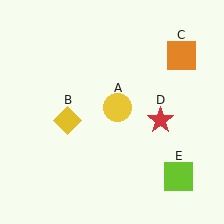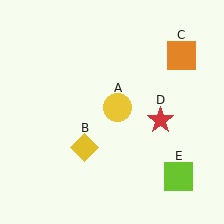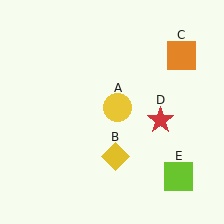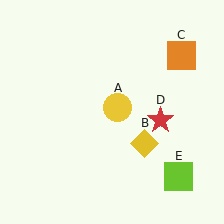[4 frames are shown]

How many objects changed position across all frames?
1 object changed position: yellow diamond (object B).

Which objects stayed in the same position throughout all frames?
Yellow circle (object A) and orange square (object C) and red star (object D) and lime square (object E) remained stationary.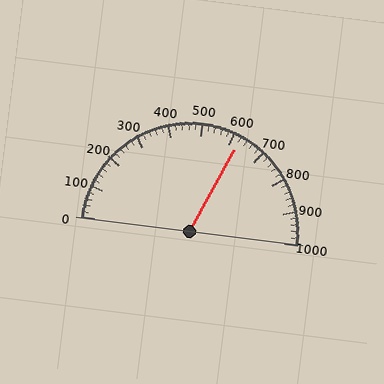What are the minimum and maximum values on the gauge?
The gauge ranges from 0 to 1000.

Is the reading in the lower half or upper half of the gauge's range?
The reading is in the upper half of the range (0 to 1000).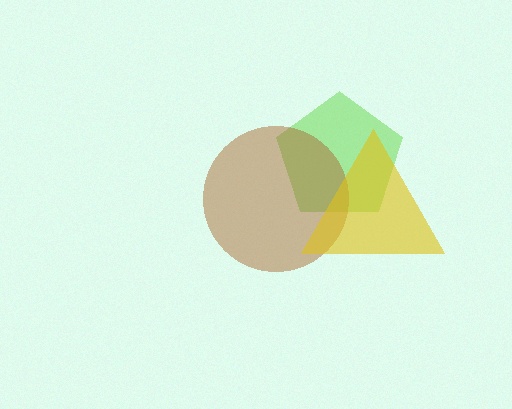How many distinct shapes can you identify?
There are 3 distinct shapes: a lime pentagon, a brown circle, a yellow triangle.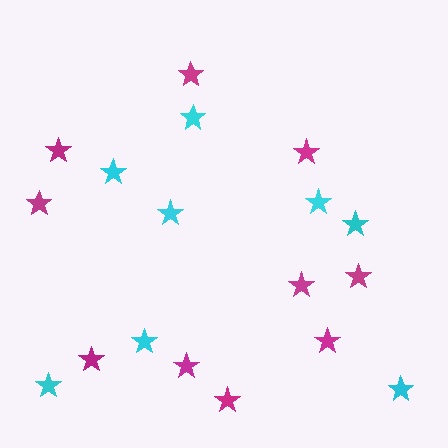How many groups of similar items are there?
There are 2 groups: one group of magenta stars (10) and one group of cyan stars (8).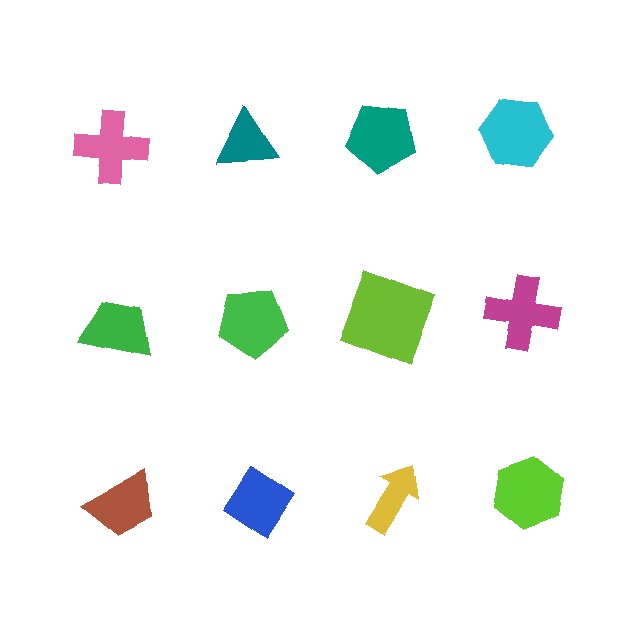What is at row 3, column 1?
A brown trapezoid.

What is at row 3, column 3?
A yellow arrow.